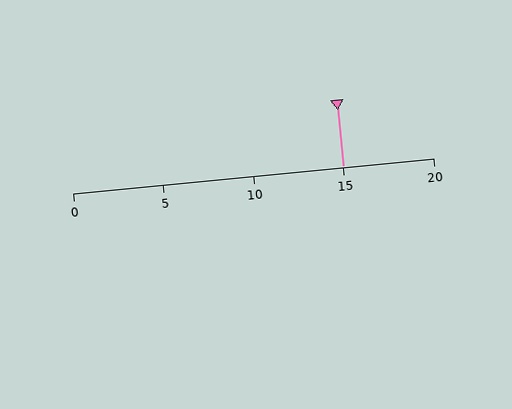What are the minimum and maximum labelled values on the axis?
The axis runs from 0 to 20.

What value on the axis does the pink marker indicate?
The marker indicates approximately 15.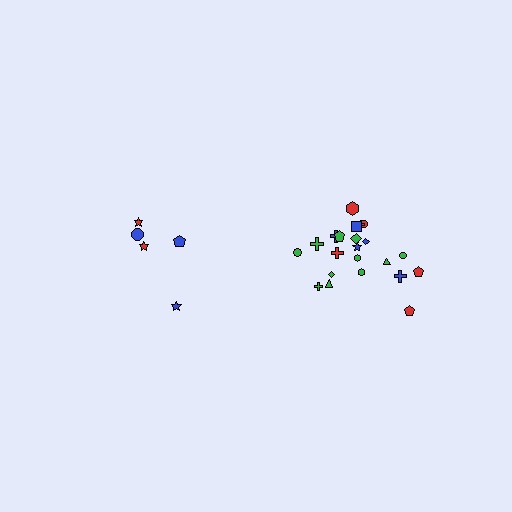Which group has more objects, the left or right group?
The right group.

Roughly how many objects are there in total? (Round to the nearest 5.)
Roughly 25 objects in total.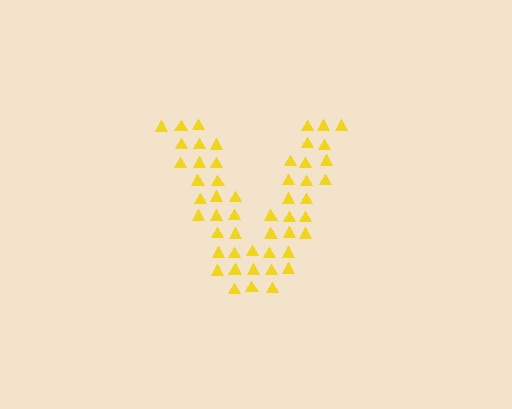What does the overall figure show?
The overall figure shows the letter V.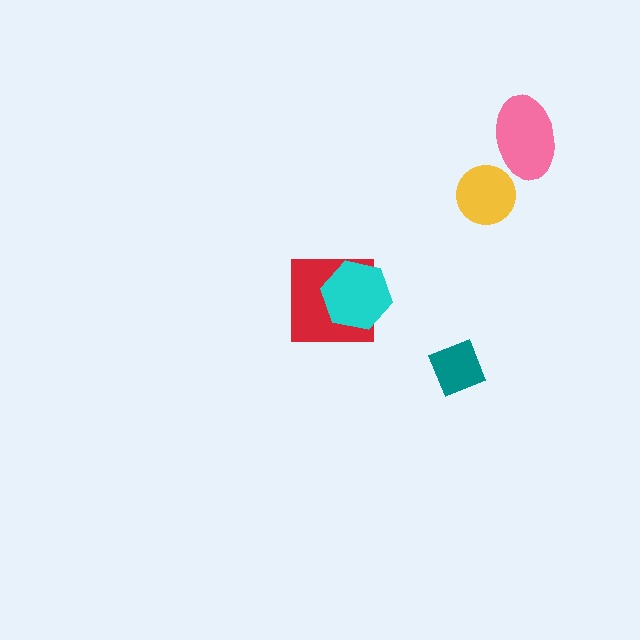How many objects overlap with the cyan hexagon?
1 object overlaps with the cyan hexagon.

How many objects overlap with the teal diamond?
0 objects overlap with the teal diamond.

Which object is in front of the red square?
The cyan hexagon is in front of the red square.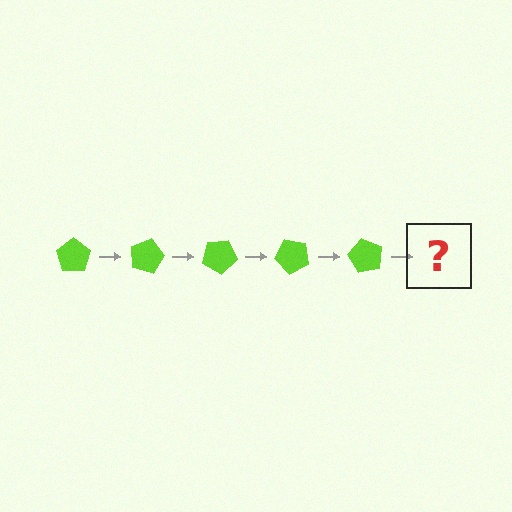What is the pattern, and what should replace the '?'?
The pattern is that the pentagon rotates 15 degrees each step. The '?' should be a lime pentagon rotated 75 degrees.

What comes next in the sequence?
The next element should be a lime pentagon rotated 75 degrees.